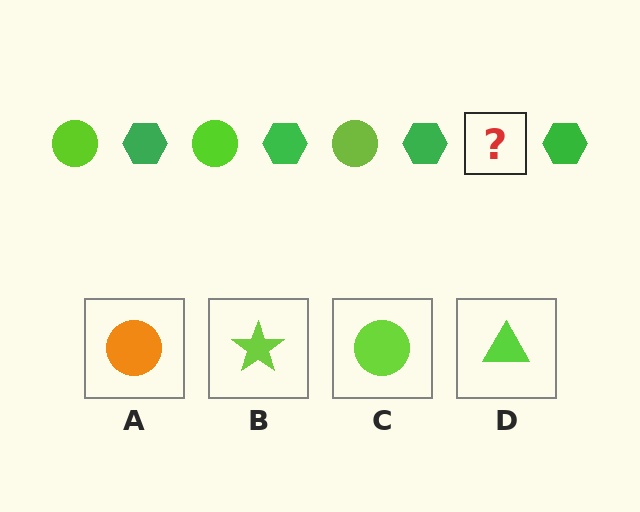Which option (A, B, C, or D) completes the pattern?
C.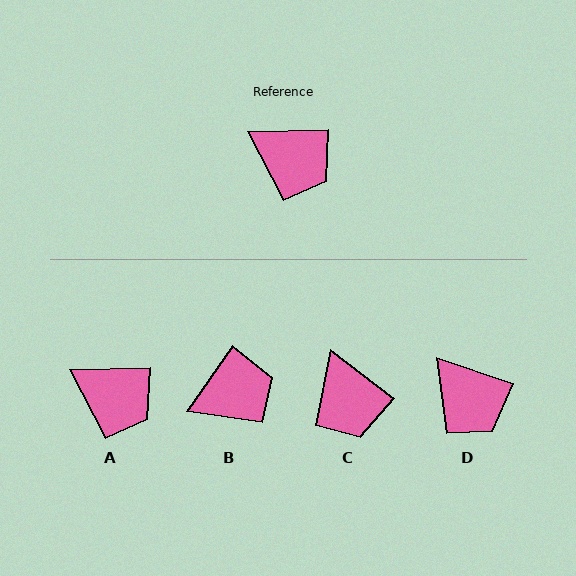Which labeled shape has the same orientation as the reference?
A.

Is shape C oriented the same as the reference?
No, it is off by about 39 degrees.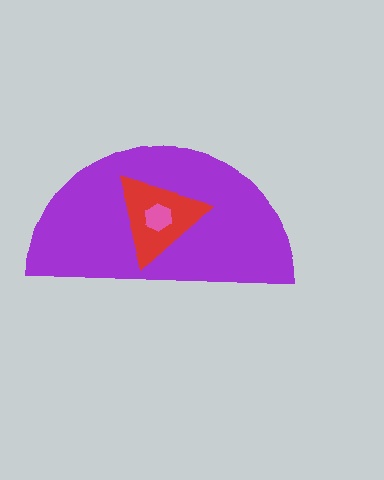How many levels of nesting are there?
3.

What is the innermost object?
The pink hexagon.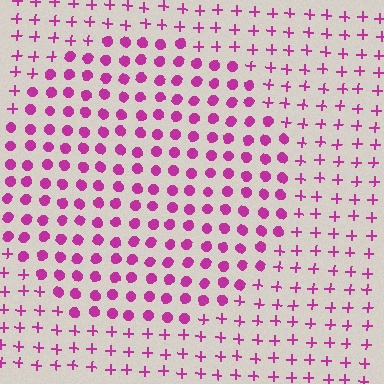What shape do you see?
I see a circle.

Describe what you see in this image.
The image is filled with small magenta elements arranged in a uniform grid. A circle-shaped region contains circles, while the surrounding area contains plus signs. The boundary is defined purely by the change in element shape.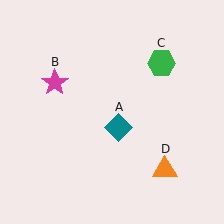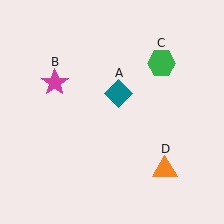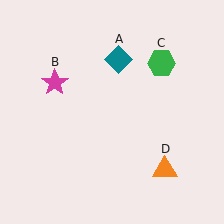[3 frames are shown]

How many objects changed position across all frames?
1 object changed position: teal diamond (object A).